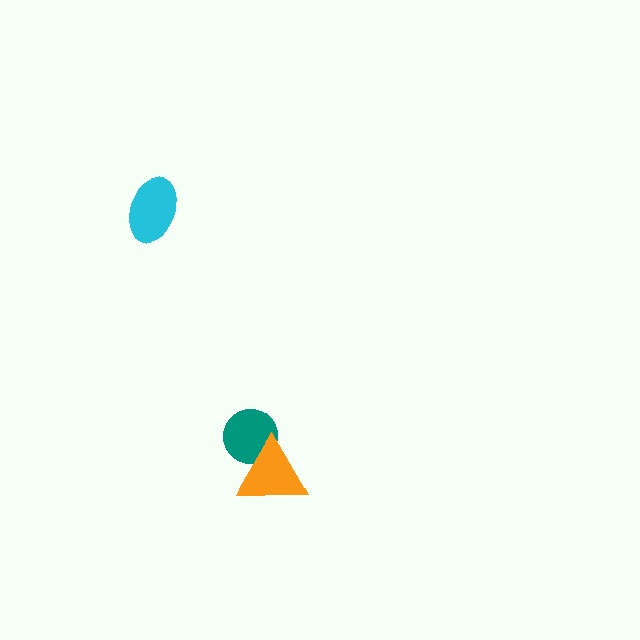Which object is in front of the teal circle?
The orange triangle is in front of the teal circle.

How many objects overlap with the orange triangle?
1 object overlaps with the orange triangle.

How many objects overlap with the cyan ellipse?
0 objects overlap with the cyan ellipse.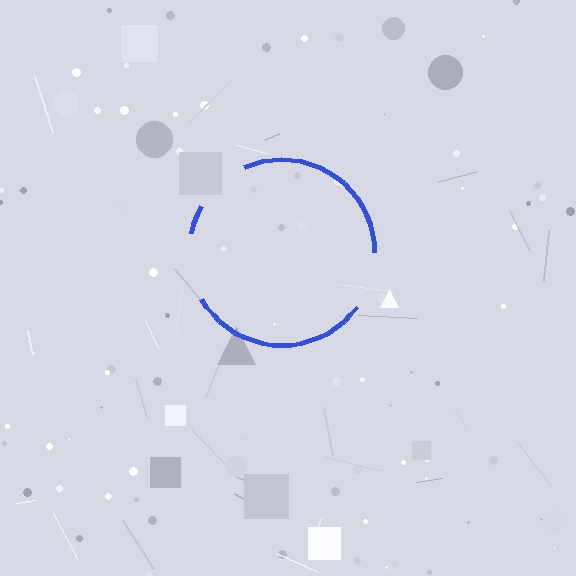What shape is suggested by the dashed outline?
The dashed outline suggests a circle.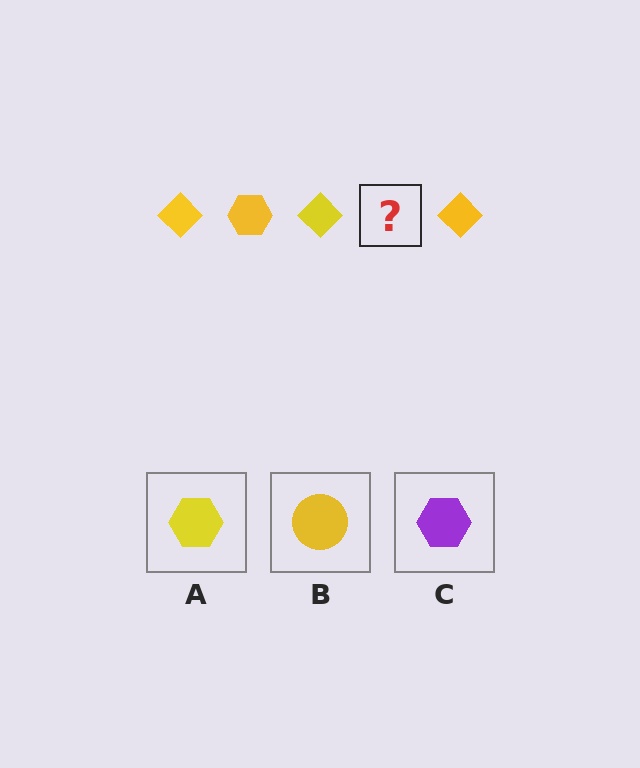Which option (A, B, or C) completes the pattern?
A.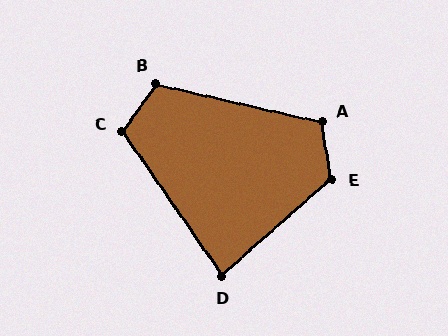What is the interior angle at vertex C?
Approximately 110 degrees (obtuse).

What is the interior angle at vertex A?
Approximately 113 degrees (obtuse).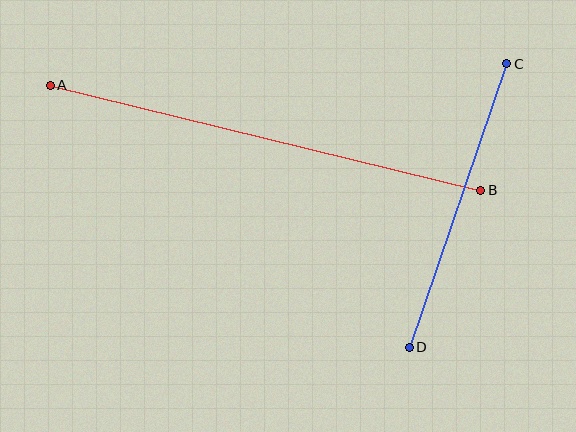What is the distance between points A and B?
The distance is approximately 443 pixels.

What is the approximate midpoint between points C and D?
The midpoint is at approximately (458, 205) pixels.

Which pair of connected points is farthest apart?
Points A and B are farthest apart.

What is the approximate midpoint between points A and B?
The midpoint is at approximately (266, 138) pixels.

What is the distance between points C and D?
The distance is approximately 300 pixels.